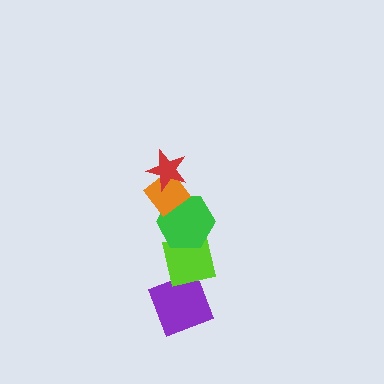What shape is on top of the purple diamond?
The lime square is on top of the purple diamond.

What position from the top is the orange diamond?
The orange diamond is 2nd from the top.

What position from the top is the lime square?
The lime square is 4th from the top.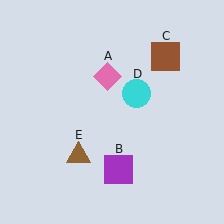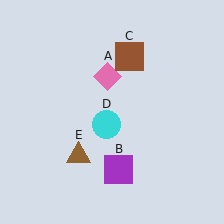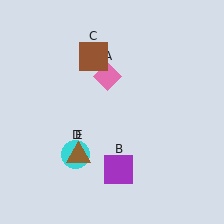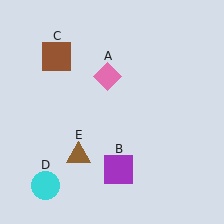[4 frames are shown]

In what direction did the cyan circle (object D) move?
The cyan circle (object D) moved down and to the left.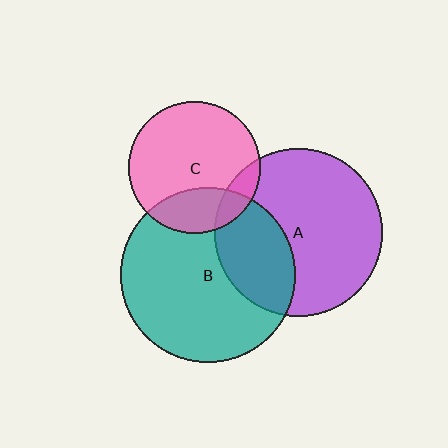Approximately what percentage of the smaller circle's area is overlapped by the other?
Approximately 30%.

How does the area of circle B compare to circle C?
Approximately 1.8 times.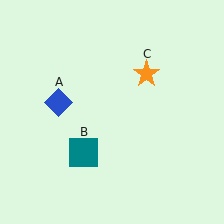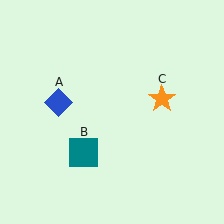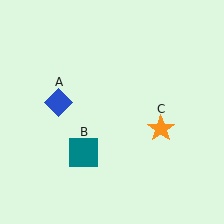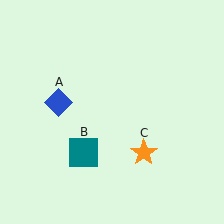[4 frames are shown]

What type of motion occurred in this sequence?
The orange star (object C) rotated clockwise around the center of the scene.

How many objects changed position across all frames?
1 object changed position: orange star (object C).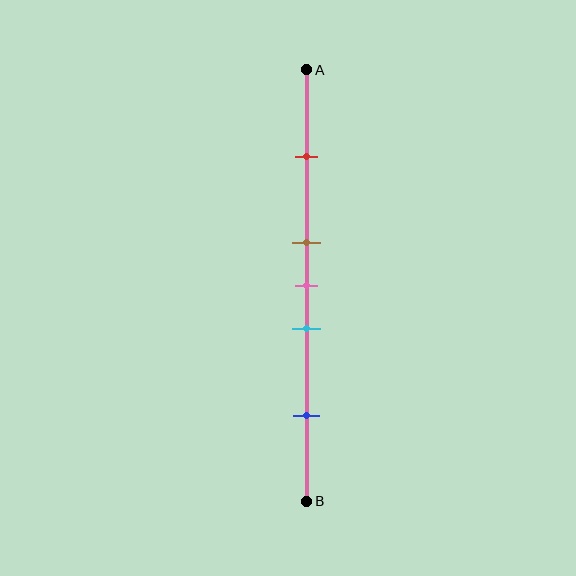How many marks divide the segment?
There are 5 marks dividing the segment.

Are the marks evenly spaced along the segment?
No, the marks are not evenly spaced.